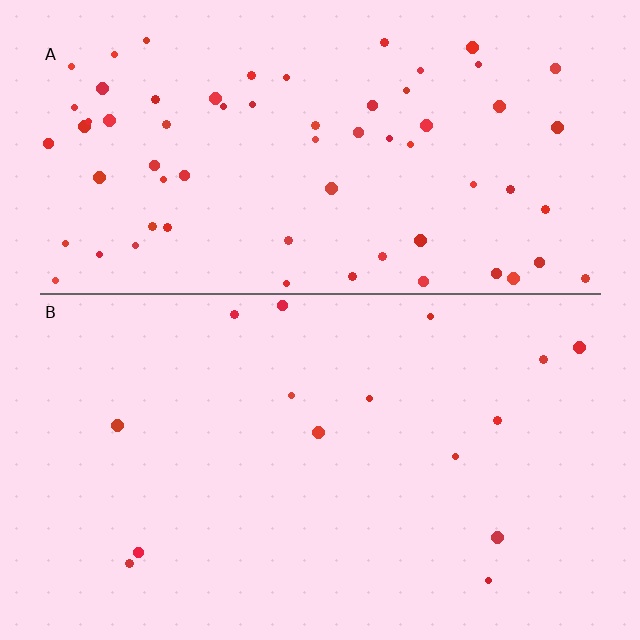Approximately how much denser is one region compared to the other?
Approximately 4.5× — region A over region B.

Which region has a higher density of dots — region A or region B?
A (the top).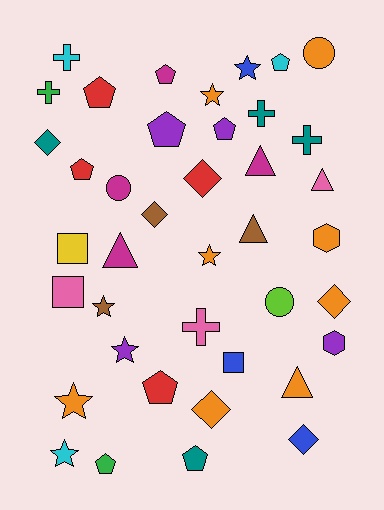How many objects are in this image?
There are 40 objects.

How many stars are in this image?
There are 7 stars.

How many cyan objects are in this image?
There are 3 cyan objects.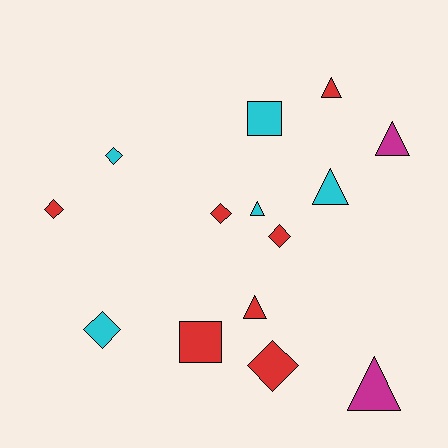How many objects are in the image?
There are 14 objects.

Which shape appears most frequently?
Diamond, with 6 objects.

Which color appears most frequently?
Red, with 7 objects.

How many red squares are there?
There is 1 red square.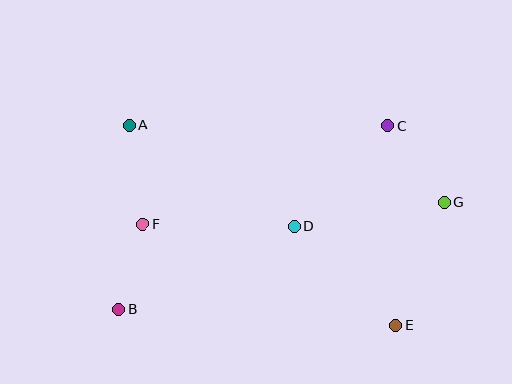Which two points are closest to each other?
Points B and F are closest to each other.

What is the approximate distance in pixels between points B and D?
The distance between B and D is approximately 194 pixels.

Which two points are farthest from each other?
Points B and G are farthest from each other.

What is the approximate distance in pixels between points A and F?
The distance between A and F is approximately 100 pixels.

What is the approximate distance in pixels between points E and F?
The distance between E and F is approximately 272 pixels.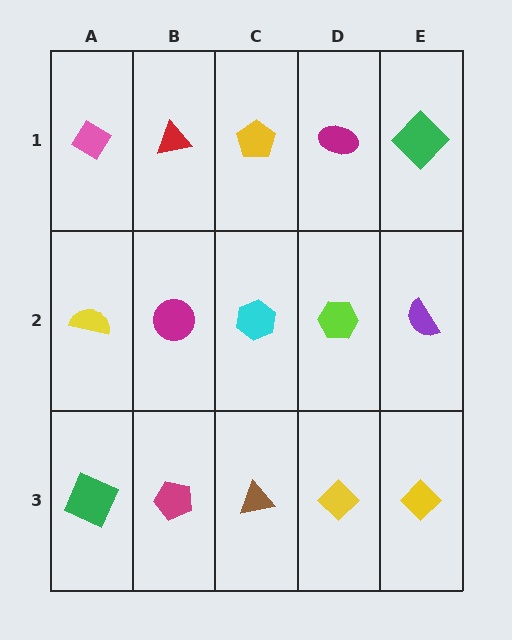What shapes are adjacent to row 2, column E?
A green diamond (row 1, column E), a yellow diamond (row 3, column E), a lime hexagon (row 2, column D).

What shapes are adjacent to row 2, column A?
A pink diamond (row 1, column A), a green square (row 3, column A), a magenta circle (row 2, column B).